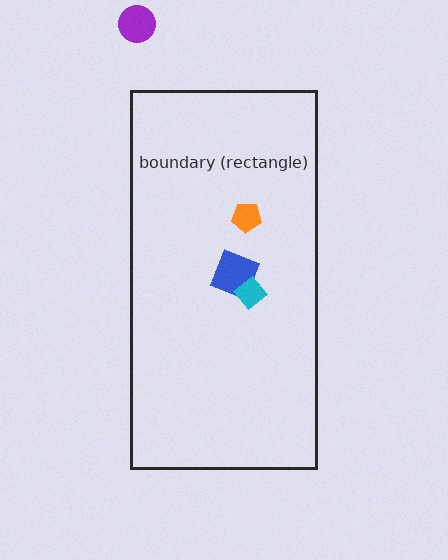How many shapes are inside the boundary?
3 inside, 1 outside.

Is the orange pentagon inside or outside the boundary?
Inside.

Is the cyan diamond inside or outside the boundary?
Inside.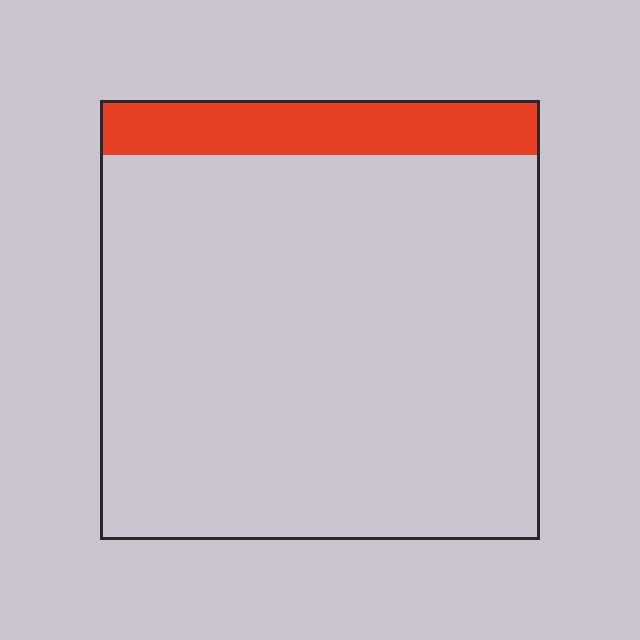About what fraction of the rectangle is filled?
About one eighth (1/8).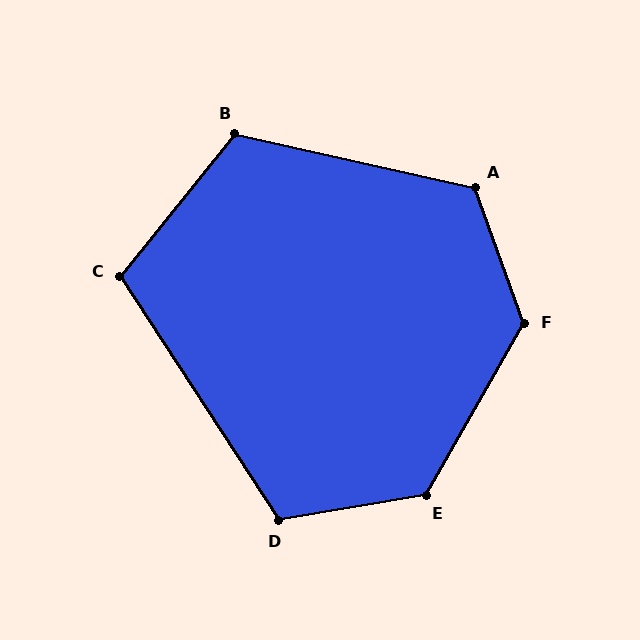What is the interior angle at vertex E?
Approximately 130 degrees (obtuse).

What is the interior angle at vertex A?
Approximately 122 degrees (obtuse).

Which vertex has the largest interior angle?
F, at approximately 130 degrees.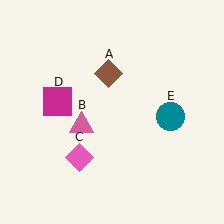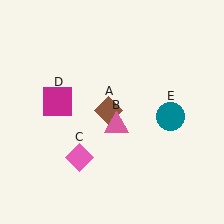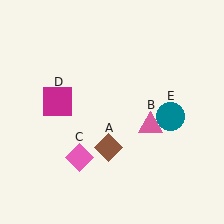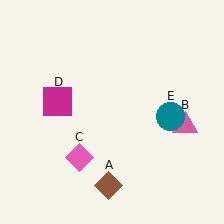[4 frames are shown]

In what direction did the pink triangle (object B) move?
The pink triangle (object B) moved right.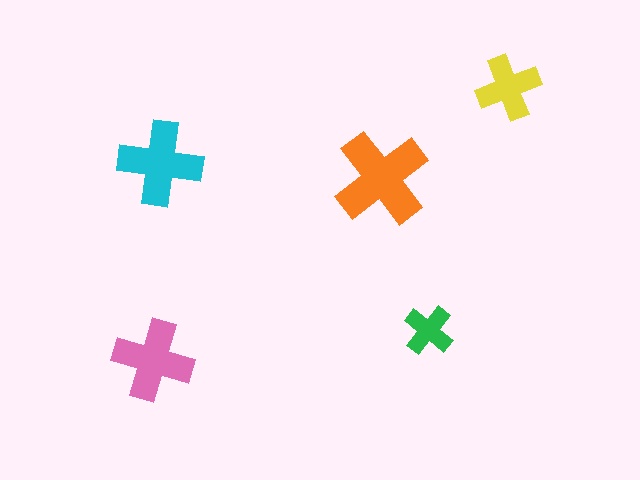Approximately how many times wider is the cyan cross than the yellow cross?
About 1.5 times wider.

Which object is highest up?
The yellow cross is topmost.